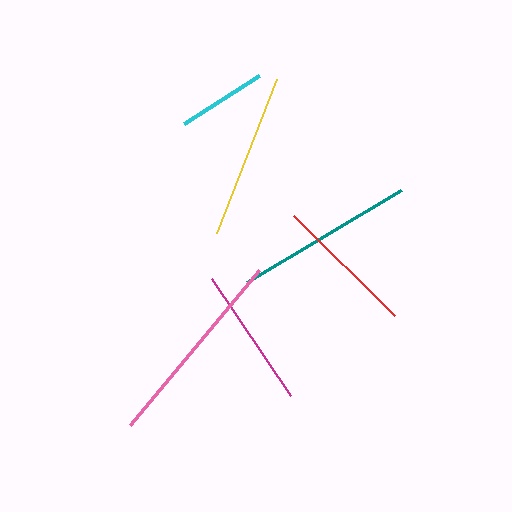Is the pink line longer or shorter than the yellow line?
The pink line is longer than the yellow line.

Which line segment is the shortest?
The cyan line is the shortest at approximately 89 pixels.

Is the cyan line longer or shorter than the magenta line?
The magenta line is longer than the cyan line.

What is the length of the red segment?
The red segment is approximately 142 pixels long.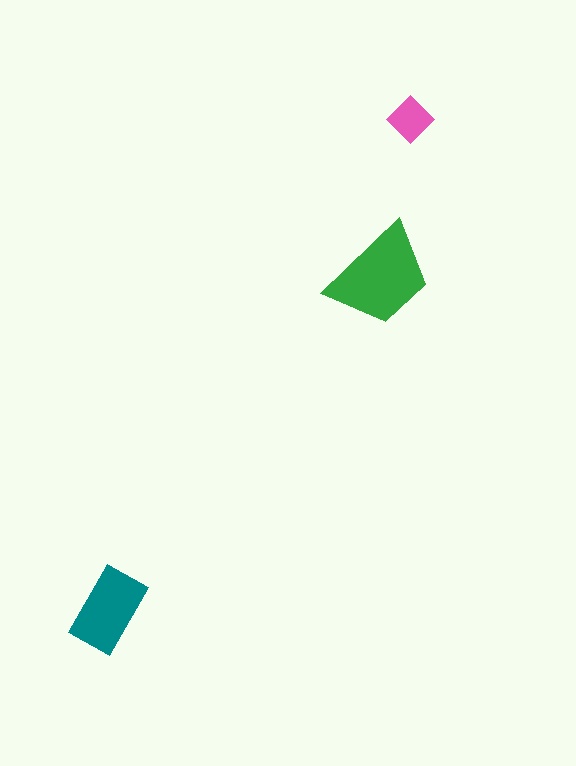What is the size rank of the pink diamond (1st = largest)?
3rd.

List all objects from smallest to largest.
The pink diamond, the teal rectangle, the green trapezoid.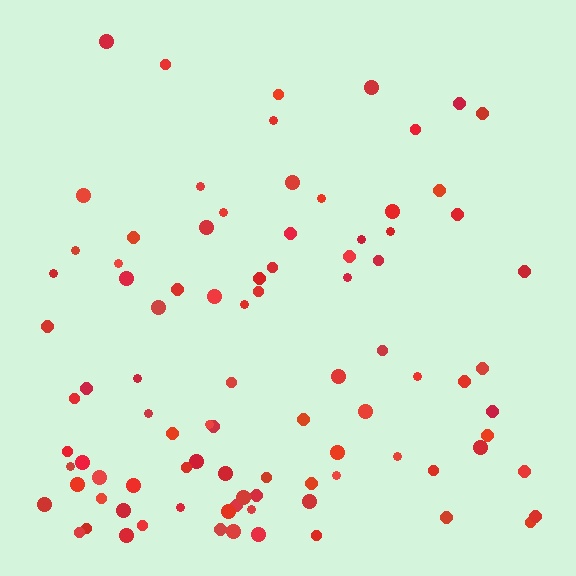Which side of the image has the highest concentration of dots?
The bottom.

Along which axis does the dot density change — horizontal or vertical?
Vertical.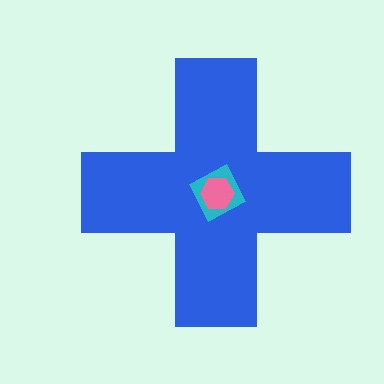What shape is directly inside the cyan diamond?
The pink hexagon.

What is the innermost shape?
The pink hexagon.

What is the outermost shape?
The blue cross.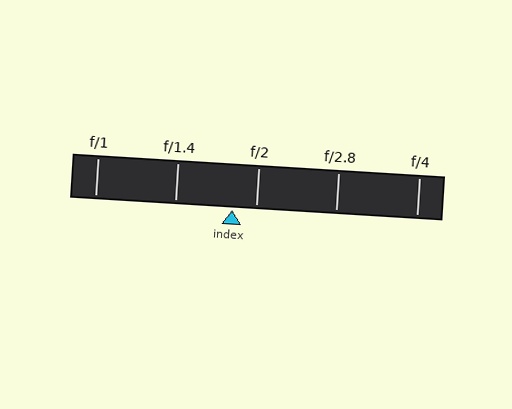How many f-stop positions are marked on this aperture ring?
There are 5 f-stop positions marked.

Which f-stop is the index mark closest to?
The index mark is closest to f/2.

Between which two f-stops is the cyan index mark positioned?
The index mark is between f/1.4 and f/2.